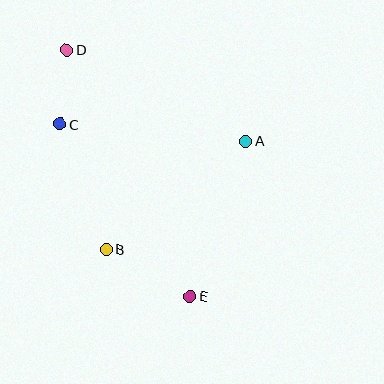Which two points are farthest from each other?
Points D and E are farthest from each other.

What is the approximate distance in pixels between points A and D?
The distance between A and D is approximately 201 pixels.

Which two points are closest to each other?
Points C and D are closest to each other.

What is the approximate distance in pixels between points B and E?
The distance between B and E is approximately 96 pixels.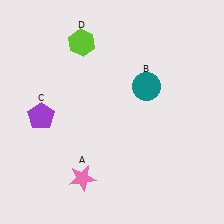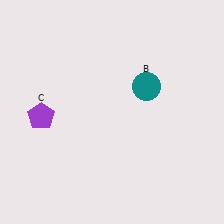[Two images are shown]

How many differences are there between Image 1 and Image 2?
There are 2 differences between the two images.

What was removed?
The pink star (A), the lime hexagon (D) were removed in Image 2.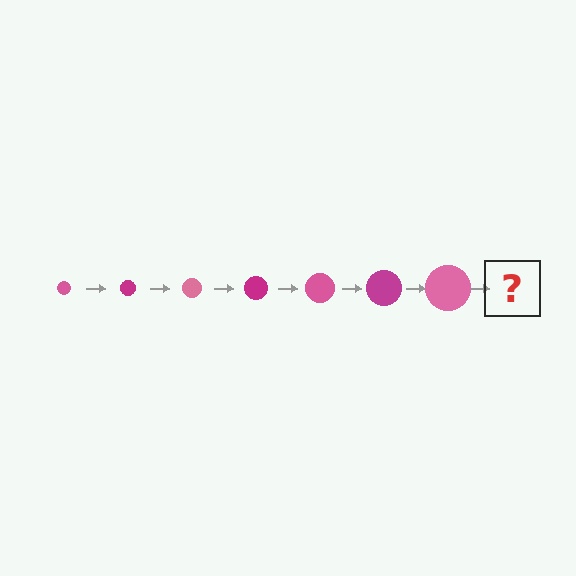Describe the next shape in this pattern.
It should be a magenta circle, larger than the previous one.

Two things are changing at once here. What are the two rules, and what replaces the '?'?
The two rules are that the circle grows larger each step and the color cycles through pink and magenta. The '?' should be a magenta circle, larger than the previous one.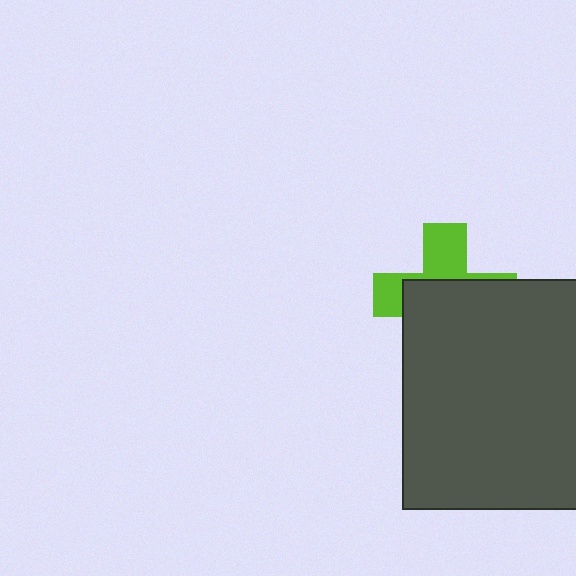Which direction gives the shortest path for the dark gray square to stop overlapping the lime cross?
Moving down gives the shortest separation.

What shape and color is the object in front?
The object in front is a dark gray square.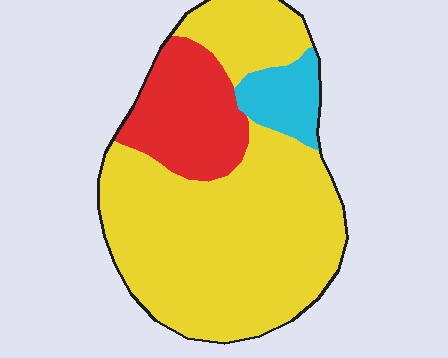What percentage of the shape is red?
Red covers about 20% of the shape.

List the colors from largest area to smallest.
From largest to smallest: yellow, red, cyan.